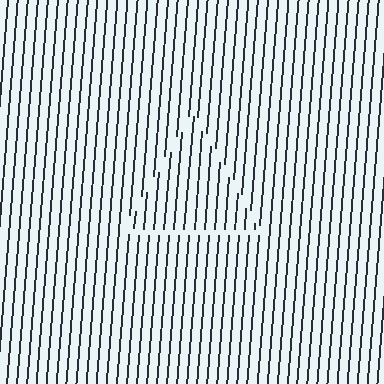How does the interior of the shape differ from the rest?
The interior of the shape contains the same grating, shifted by half a period — the contour is defined by the phase discontinuity where line-ends from the inner and outer gratings abut.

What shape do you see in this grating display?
An illusory triangle. The interior of the shape contains the same grating, shifted by half a period — the contour is defined by the phase discontinuity where line-ends from the inner and outer gratings abut.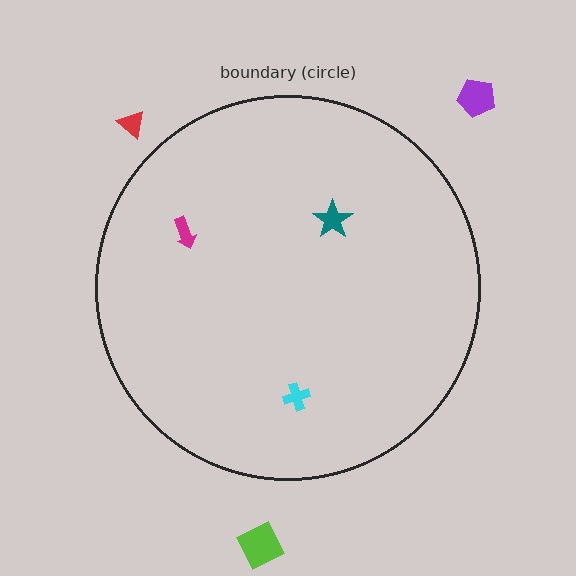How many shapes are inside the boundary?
3 inside, 3 outside.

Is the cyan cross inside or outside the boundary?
Inside.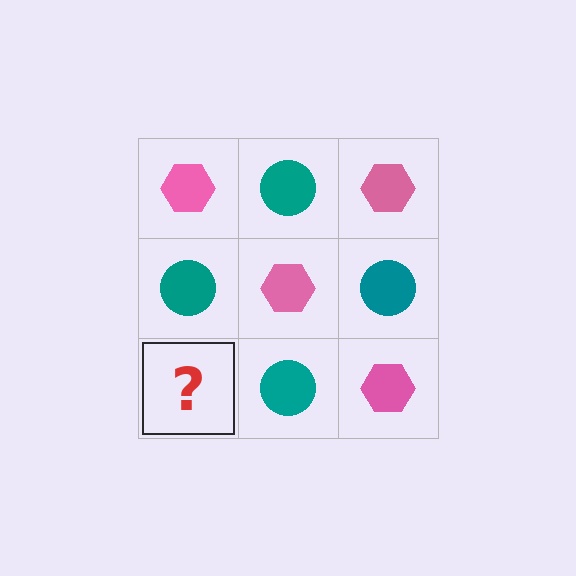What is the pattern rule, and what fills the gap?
The rule is that it alternates pink hexagon and teal circle in a checkerboard pattern. The gap should be filled with a pink hexagon.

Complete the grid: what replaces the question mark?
The question mark should be replaced with a pink hexagon.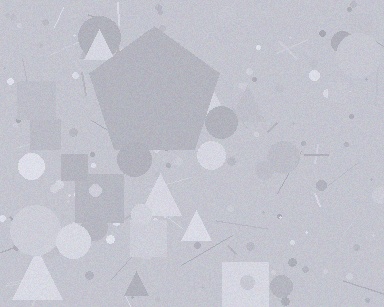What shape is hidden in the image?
A pentagon is hidden in the image.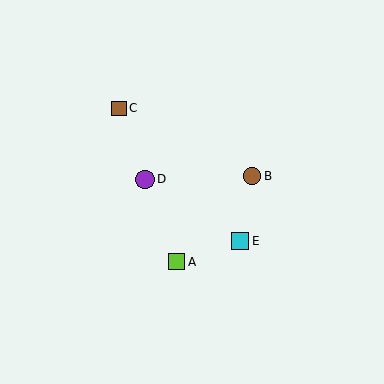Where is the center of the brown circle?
The center of the brown circle is at (252, 176).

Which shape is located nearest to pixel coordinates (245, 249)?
The cyan square (labeled E) at (240, 241) is nearest to that location.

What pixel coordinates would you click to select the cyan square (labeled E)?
Click at (240, 241) to select the cyan square E.